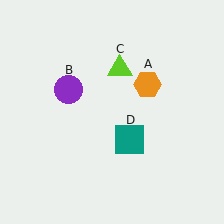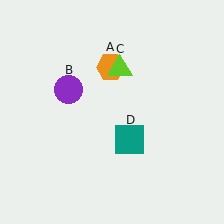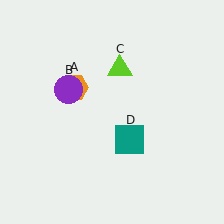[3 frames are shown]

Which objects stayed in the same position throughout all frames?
Purple circle (object B) and lime triangle (object C) and teal square (object D) remained stationary.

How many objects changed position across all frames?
1 object changed position: orange hexagon (object A).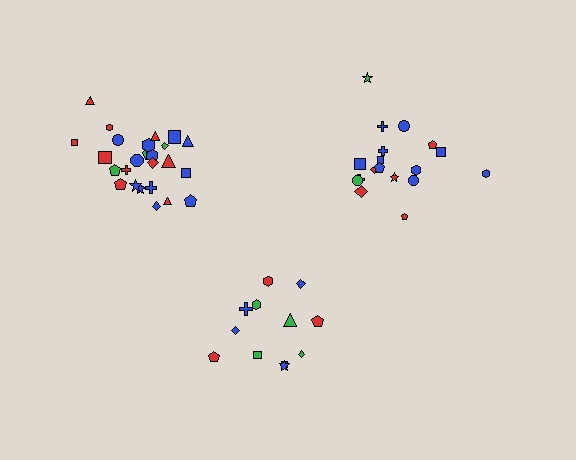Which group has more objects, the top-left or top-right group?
The top-left group.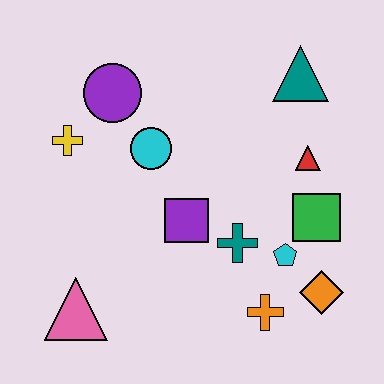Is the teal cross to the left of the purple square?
No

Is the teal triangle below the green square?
No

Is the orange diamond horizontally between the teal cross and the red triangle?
No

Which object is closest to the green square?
The cyan pentagon is closest to the green square.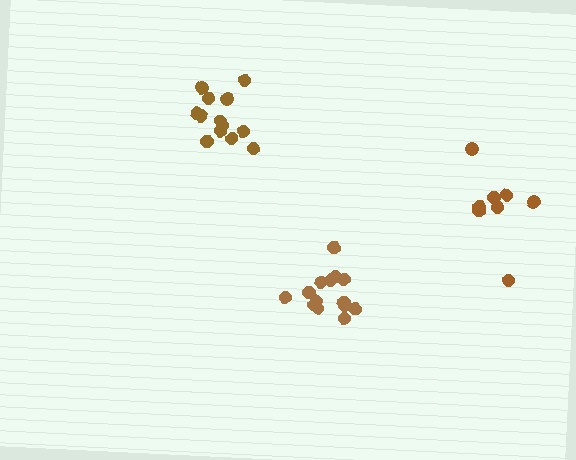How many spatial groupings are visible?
There are 3 spatial groupings.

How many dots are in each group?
Group 1: 13 dots, Group 2: 14 dots, Group 3: 9 dots (36 total).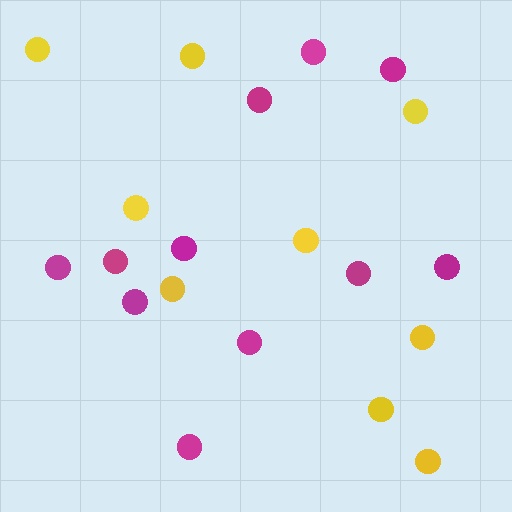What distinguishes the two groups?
There are 2 groups: one group of yellow circles (9) and one group of magenta circles (11).